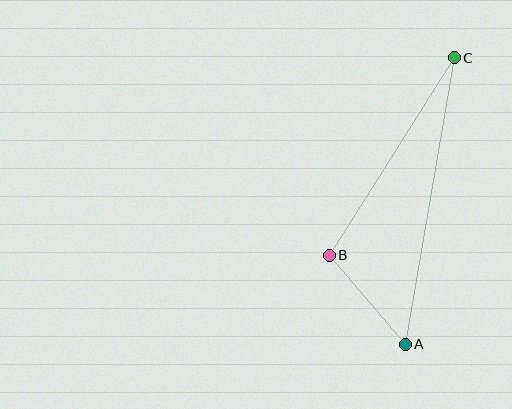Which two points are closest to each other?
Points A and B are closest to each other.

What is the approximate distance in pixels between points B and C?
The distance between B and C is approximately 234 pixels.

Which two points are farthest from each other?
Points A and C are farthest from each other.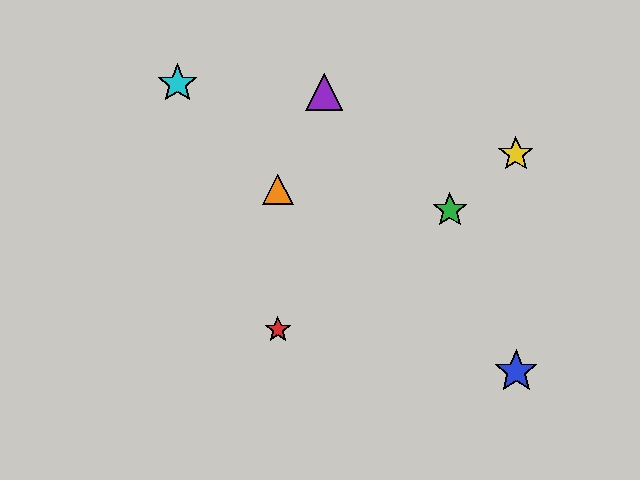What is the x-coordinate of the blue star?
The blue star is at x≈516.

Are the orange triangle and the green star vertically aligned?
No, the orange triangle is at x≈278 and the green star is at x≈450.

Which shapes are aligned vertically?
The red star, the orange triangle are aligned vertically.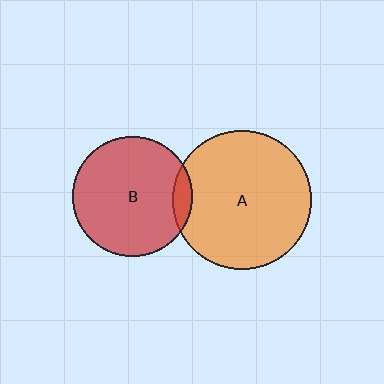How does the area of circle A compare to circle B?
Approximately 1.3 times.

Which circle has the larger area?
Circle A (orange).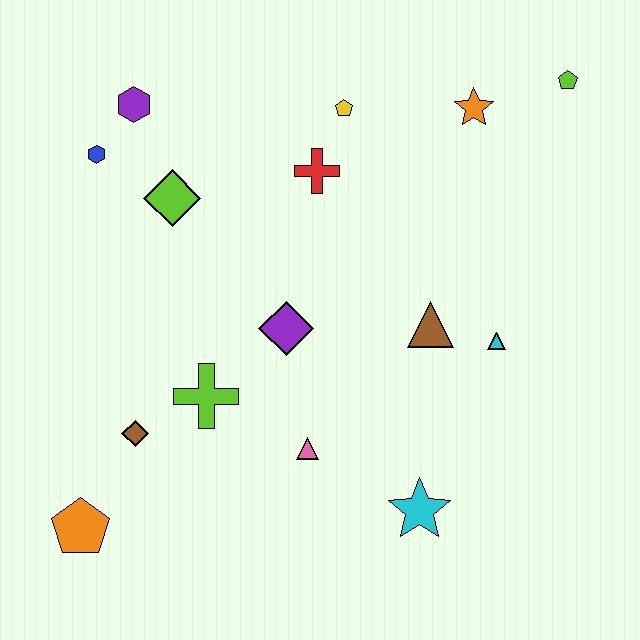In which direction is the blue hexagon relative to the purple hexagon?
The blue hexagon is below the purple hexagon.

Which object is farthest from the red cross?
The orange pentagon is farthest from the red cross.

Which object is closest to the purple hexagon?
The blue hexagon is closest to the purple hexagon.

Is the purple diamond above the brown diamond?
Yes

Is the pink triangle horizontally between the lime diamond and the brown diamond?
No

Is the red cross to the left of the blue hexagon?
No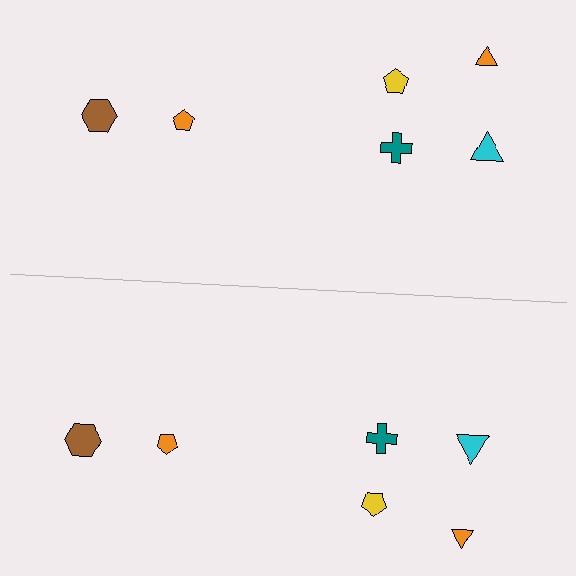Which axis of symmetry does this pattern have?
The pattern has a horizontal axis of symmetry running through the center of the image.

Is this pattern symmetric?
Yes, this pattern has bilateral (reflection) symmetry.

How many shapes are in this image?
There are 12 shapes in this image.